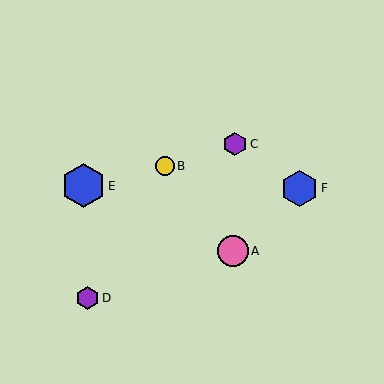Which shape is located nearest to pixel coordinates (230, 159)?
The purple hexagon (labeled C) at (235, 144) is nearest to that location.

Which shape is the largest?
The blue hexagon (labeled E) is the largest.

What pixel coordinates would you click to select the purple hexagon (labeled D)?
Click at (87, 298) to select the purple hexagon D.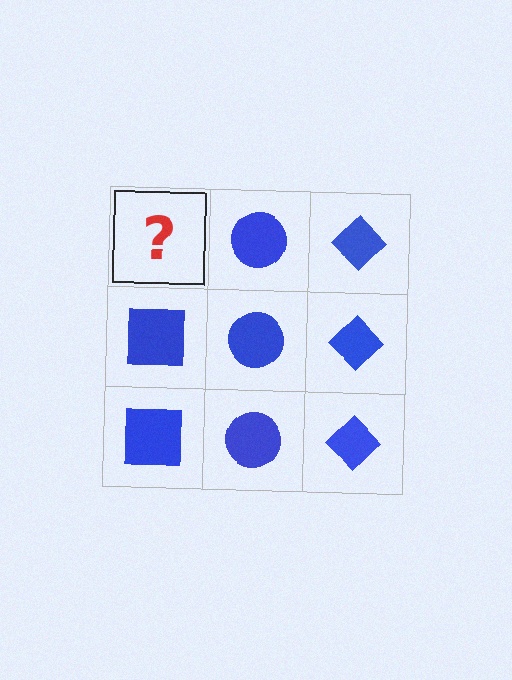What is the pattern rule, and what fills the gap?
The rule is that each column has a consistent shape. The gap should be filled with a blue square.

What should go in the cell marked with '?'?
The missing cell should contain a blue square.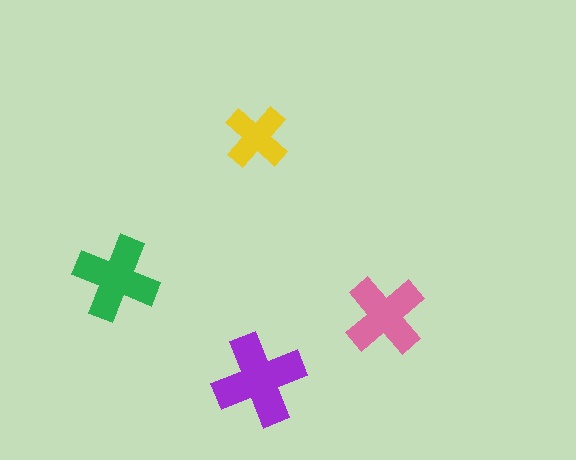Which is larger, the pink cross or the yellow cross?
The pink one.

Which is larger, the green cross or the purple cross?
The purple one.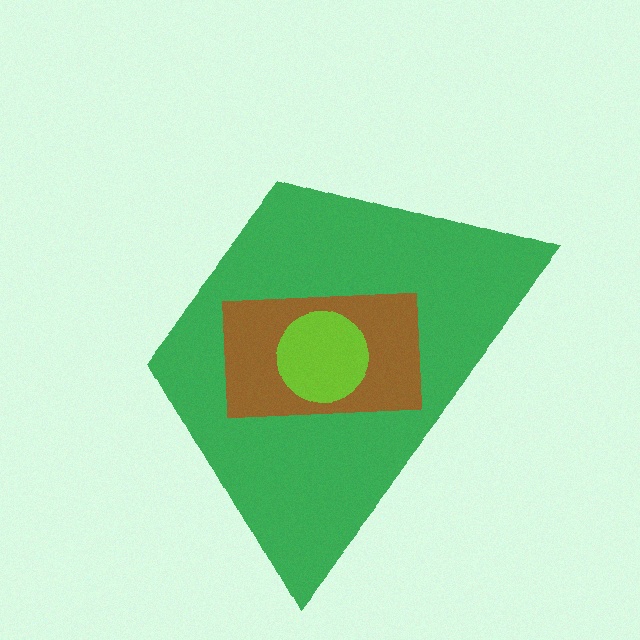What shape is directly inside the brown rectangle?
The lime circle.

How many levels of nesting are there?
3.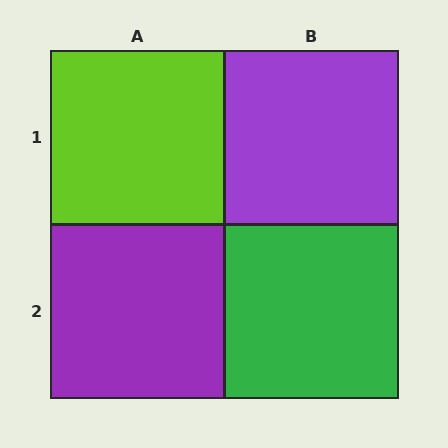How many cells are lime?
1 cell is lime.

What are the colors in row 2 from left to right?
Purple, green.